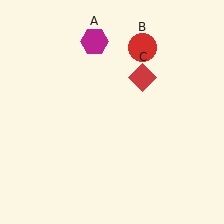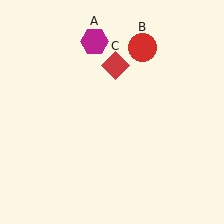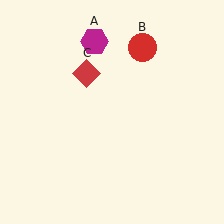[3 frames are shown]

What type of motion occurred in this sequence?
The red diamond (object C) rotated counterclockwise around the center of the scene.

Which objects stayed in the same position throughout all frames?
Magenta hexagon (object A) and red circle (object B) remained stationary.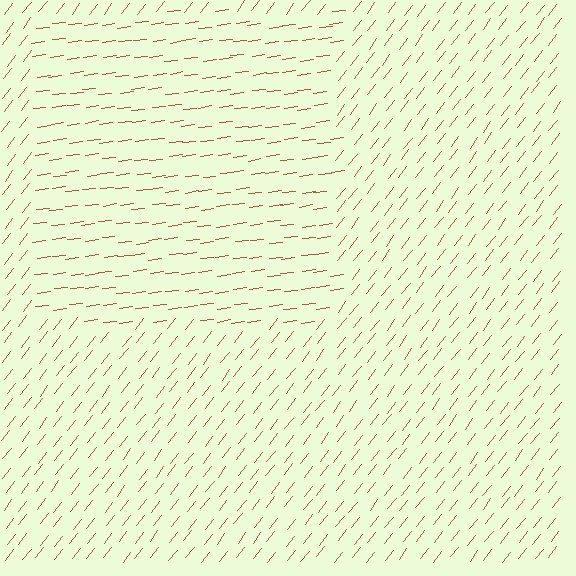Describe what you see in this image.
The image is filled with small brown line segments. A rectangle region in the image has lines oriented differently from the surrounding lines, creating a visible texture boundary.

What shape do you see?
I see a rectangle.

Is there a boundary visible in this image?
Yes, there is a texture boundary formed by a change in line orientation.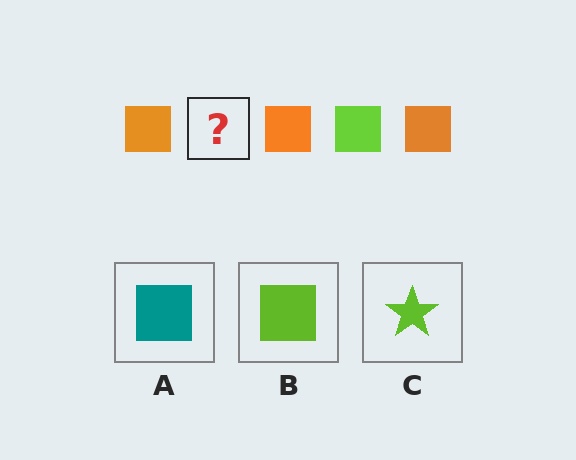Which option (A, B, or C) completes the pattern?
B.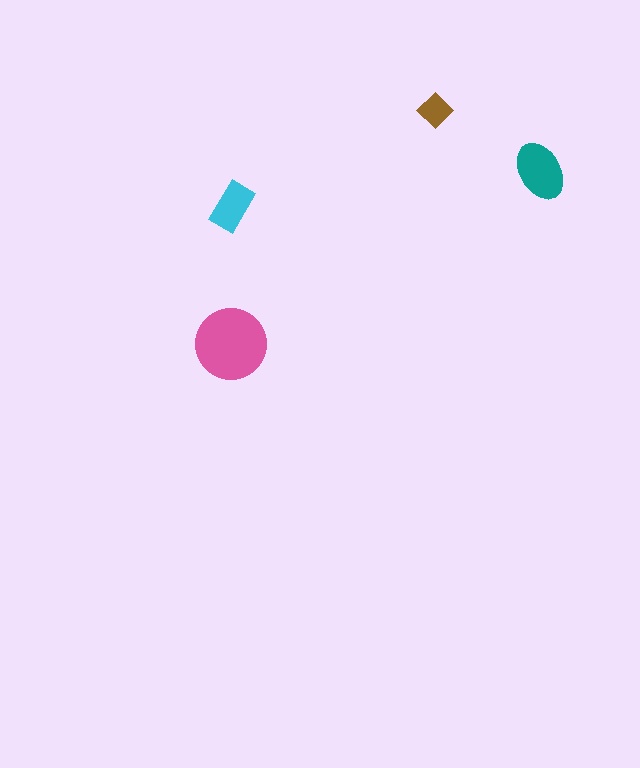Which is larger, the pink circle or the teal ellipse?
The pink circle.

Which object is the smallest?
The brown diamond.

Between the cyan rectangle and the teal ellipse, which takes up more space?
The teal ellipse.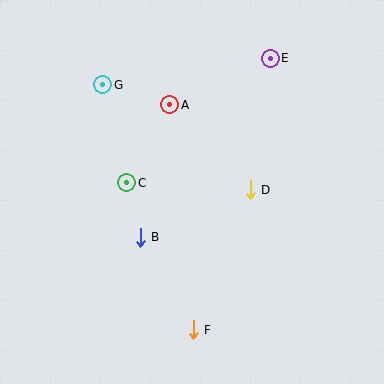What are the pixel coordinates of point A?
Point A is at (170, 105).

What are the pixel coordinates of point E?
Point E is at (270, 58).